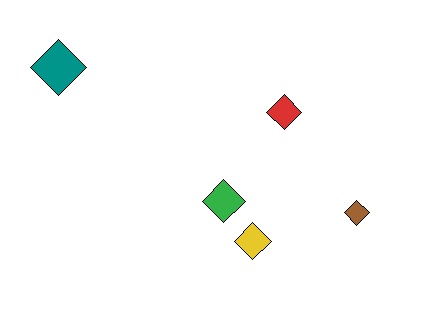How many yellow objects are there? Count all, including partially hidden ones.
There is 1 yellow object.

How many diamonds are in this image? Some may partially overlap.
There are 5 diamonds.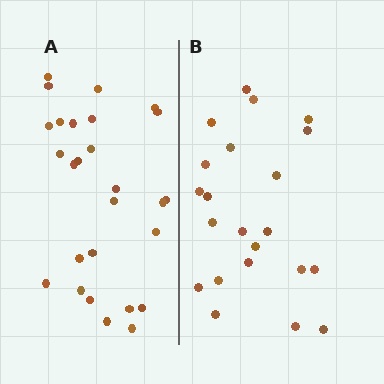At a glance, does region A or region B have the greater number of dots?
Region A (the left region) has more dots.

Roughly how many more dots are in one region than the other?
Region A has about 5 more dots than region B.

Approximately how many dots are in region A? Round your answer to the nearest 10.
About 30 dots. (The exact count is 27, which rounds to 30.)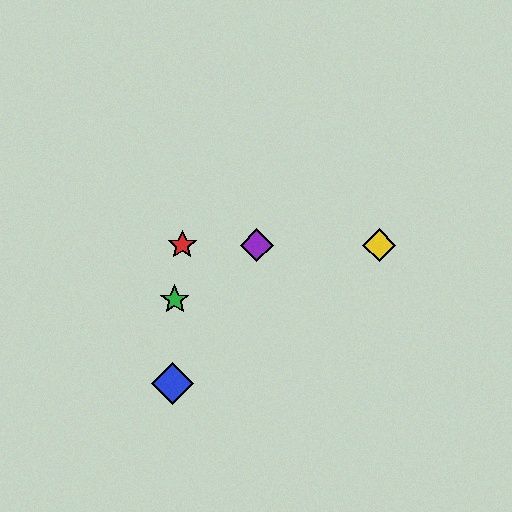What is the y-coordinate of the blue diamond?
The blue diamond is at y≈383.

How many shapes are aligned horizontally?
3 shapes (the red star, the yellow diamond, the purple diamond) are aligned horizontally.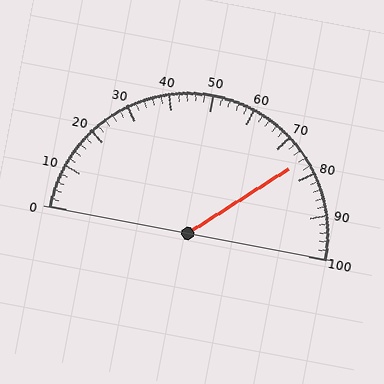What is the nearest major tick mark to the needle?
The nearest major tick mark is 80.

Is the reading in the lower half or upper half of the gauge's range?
The reading is in the upper half of the range (0 to 100).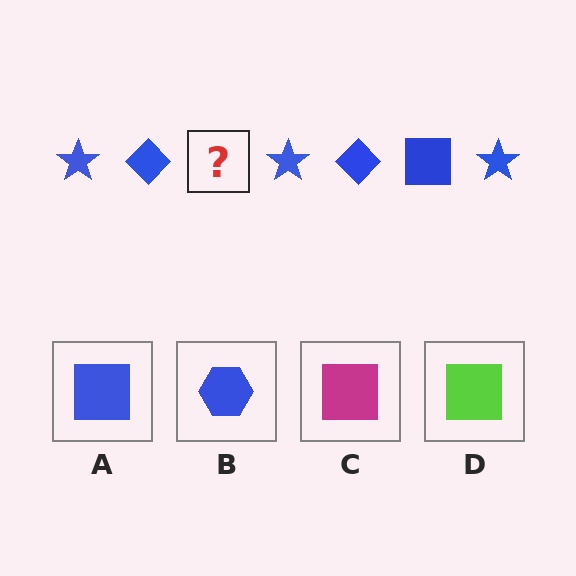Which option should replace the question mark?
Option A.